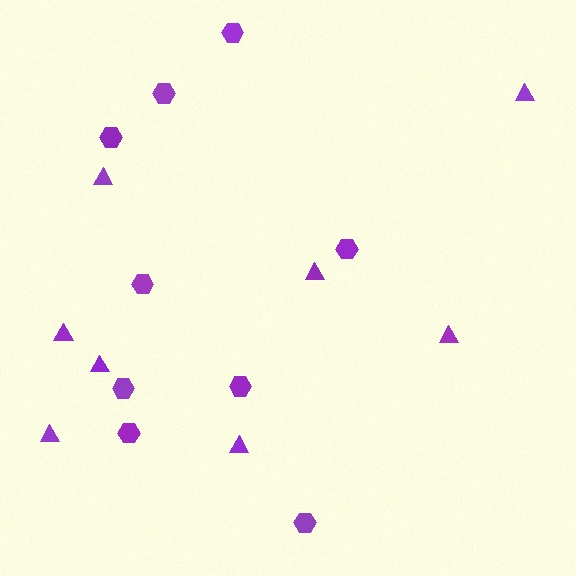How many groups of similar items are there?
There are 2 groups: one group of triangles (8) and one group of hexagons (9).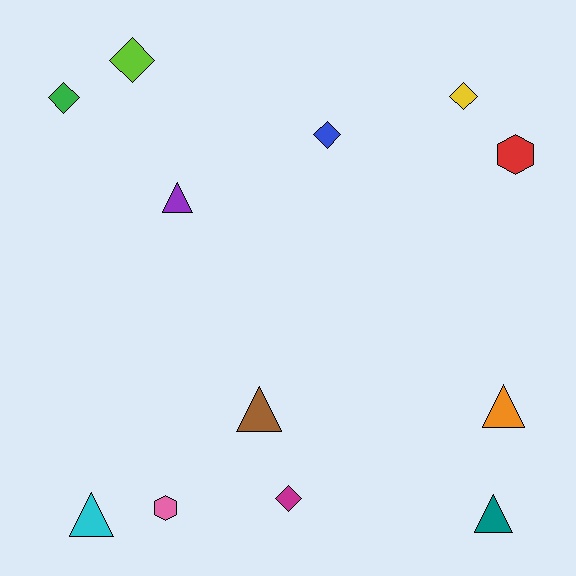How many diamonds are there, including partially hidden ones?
There are 5 diamonds.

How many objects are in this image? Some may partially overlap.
There are 12 objects.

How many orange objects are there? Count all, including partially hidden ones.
There is 1 orange object.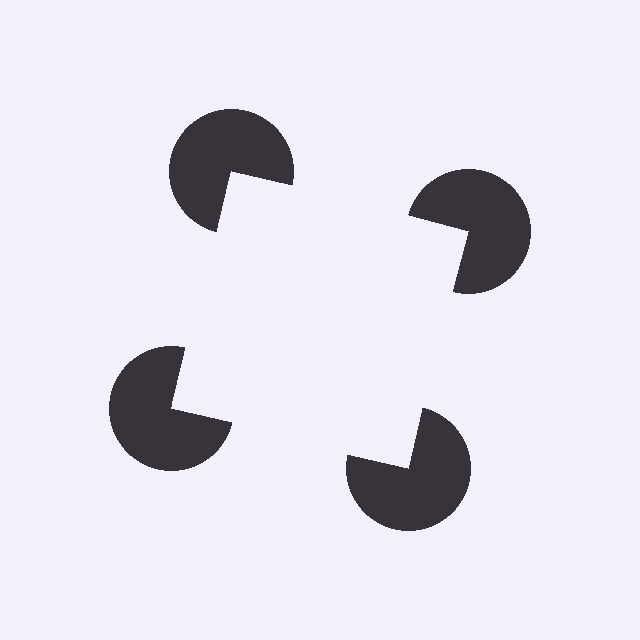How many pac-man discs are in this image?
There are 4 — one at each vertex of the illusory square.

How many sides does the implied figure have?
4 sides.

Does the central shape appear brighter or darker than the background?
It typically appears slightly brighter than the background, even though no actual brightness change is drawn.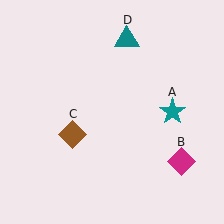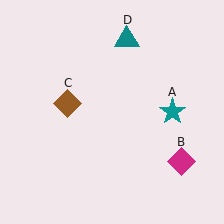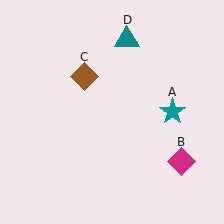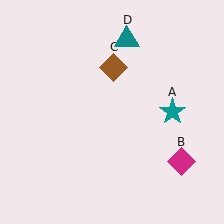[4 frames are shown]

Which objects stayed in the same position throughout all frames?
Teal star (object A) and magenta diamond (object B) and teal triangle (object D) remained stationary.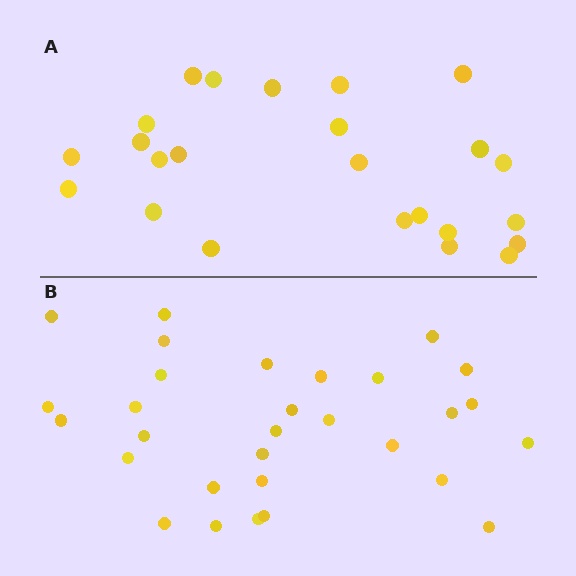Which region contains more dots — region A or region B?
Region B (the bottom region) has more dots.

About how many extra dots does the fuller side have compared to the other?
Region B has about 6 more dots than region A.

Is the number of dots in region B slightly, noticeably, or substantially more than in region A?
Region B has noticeably more, but not dramatically so. The ratio is roughly 1.2 to 1.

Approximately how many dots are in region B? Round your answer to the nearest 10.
About 30 dots.